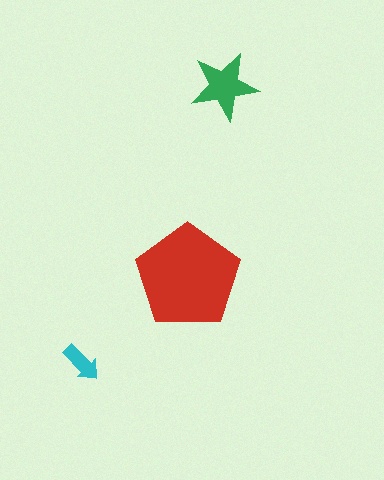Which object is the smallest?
The cyan arrow.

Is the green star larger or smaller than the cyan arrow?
Larger.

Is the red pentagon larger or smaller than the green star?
Larger.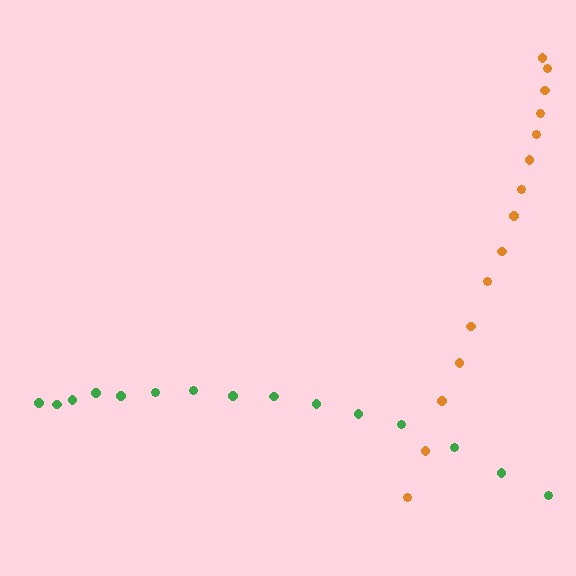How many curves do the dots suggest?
There are 2 distinct paths.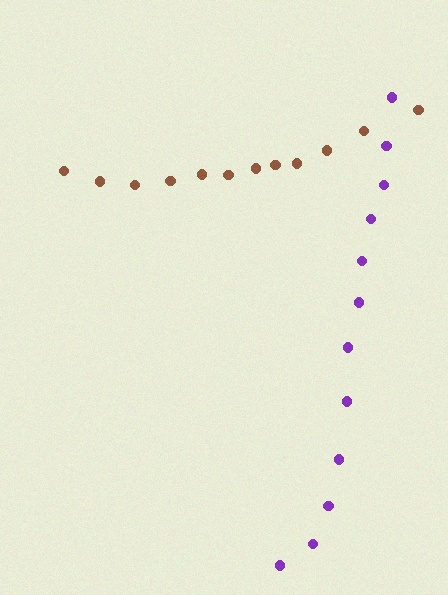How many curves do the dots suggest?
There are 2 distinct paths.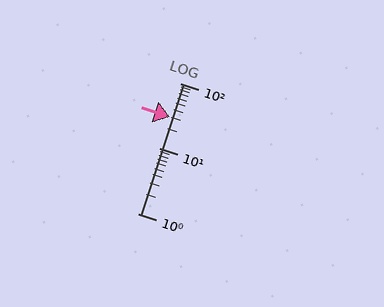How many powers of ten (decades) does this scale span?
The scale spans 2 decades, from 1 to 100.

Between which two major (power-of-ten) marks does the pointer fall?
The pointer is between 10 and 100.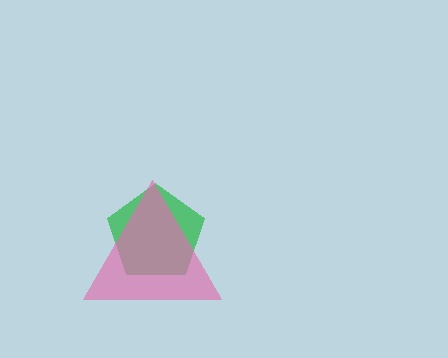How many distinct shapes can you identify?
There are 2 distinct shapes: a green pentagon, a pink triangle.